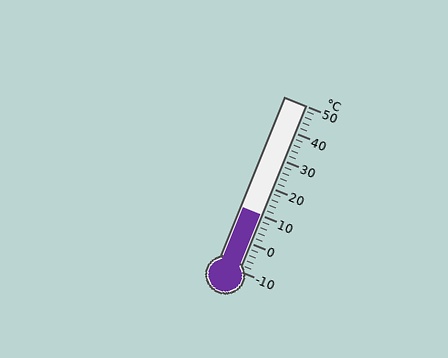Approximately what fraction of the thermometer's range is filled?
The thermometer is filled to approximately 35% of its range.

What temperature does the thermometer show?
The thermometer shows approximately 10°C.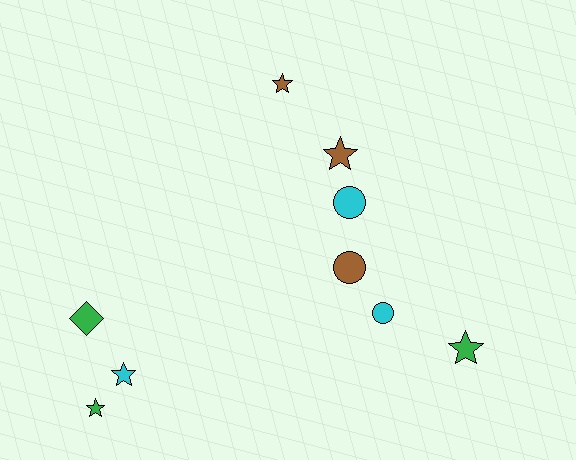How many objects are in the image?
There are 9 objects.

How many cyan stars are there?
There is 1 cyan star.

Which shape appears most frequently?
Star, with 5 objects.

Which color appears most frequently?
Cyan, with 3 objects.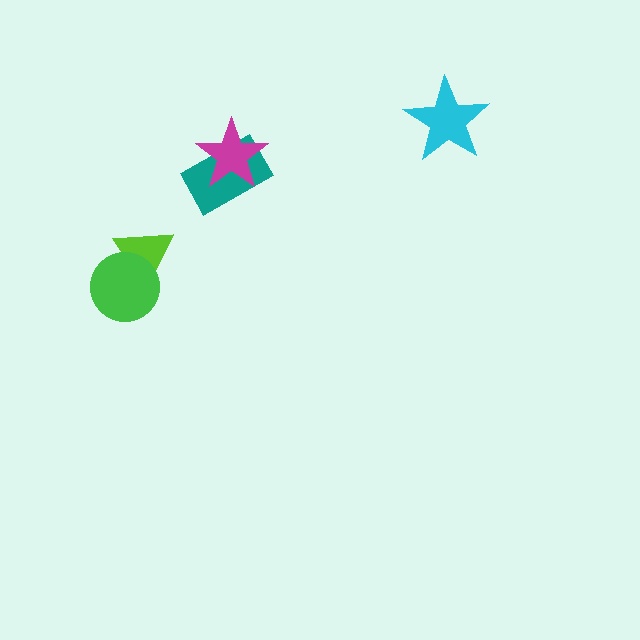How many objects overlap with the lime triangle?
1 object overlaps with the lime triangle.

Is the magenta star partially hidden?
No, no other shape covers it.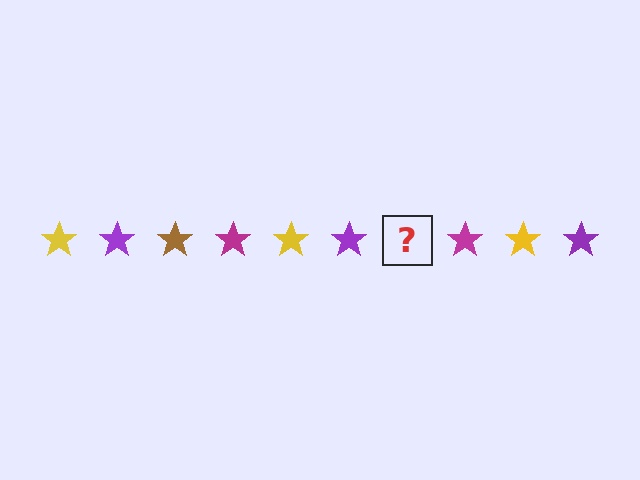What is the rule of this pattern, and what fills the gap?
The rule is that the pattern cycles through yellow, purple, brown, magenta stars. The gap should be filled with a brown star.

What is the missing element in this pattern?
The missing element is a brown star.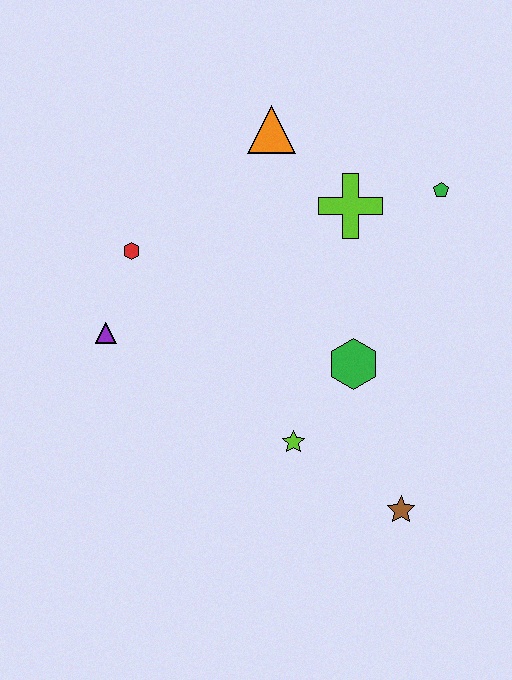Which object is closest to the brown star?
The lime star is closest to the brown star.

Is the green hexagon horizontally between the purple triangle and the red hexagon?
No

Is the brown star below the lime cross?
Yes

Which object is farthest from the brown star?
The orange triangle is farthest from the brown star.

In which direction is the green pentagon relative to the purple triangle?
The green pentagon is to the right of the purple triangle.